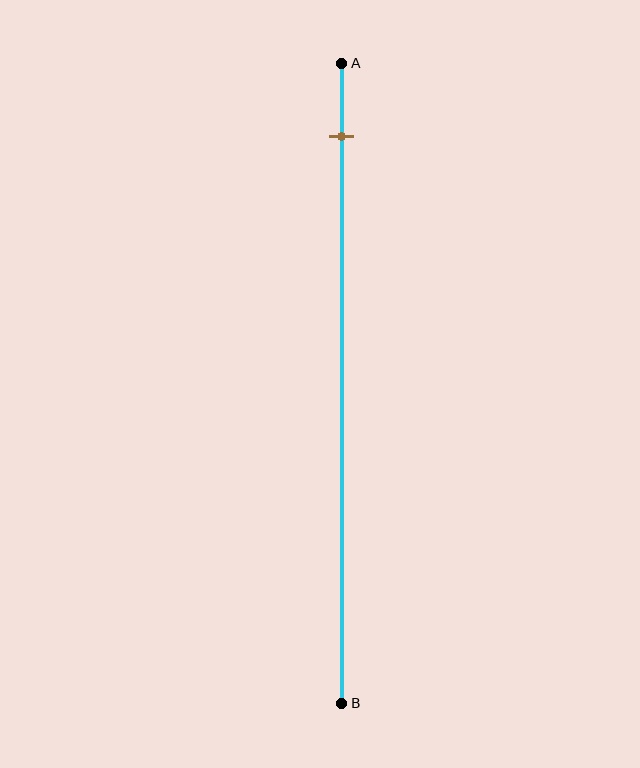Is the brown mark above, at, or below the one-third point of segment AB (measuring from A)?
The brown mark is above the one-third point of segment AB.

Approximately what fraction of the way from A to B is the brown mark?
The brown mark is approximately 10% of the way from A to B.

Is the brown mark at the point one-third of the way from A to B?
No, the mark is at about 10% from A, not at the 33% one-third point.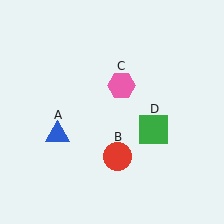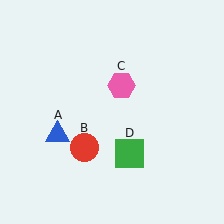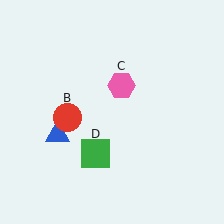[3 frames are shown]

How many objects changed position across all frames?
2 objects changed position: red circle (object B), green square (object D).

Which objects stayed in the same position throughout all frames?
Blue triangle (object A) and pink hexagon (object C) remained stationary.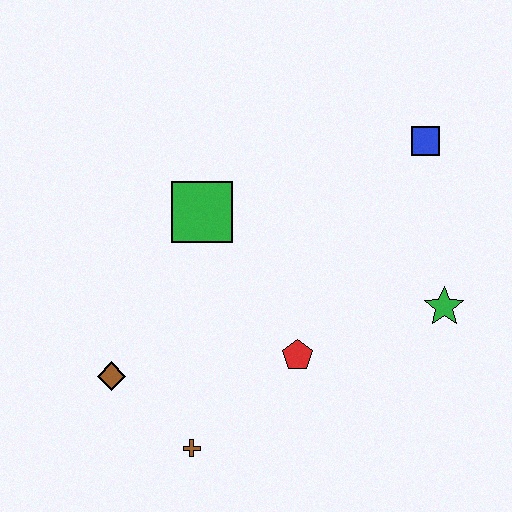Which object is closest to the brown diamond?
The brown cross is closest to the brown diamond.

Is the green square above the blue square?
No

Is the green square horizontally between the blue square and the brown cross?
Yes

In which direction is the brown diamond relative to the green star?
The brown diamond is to the left of the green star.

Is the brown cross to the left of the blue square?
Yes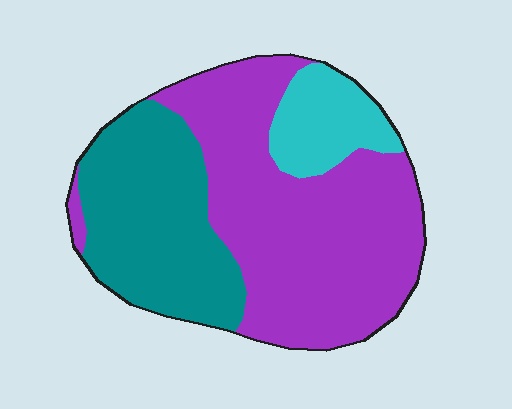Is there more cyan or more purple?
Purple.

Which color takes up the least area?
Cyan, at roughly 10%.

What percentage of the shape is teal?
Teal takes up about one third (1/3) of the shape.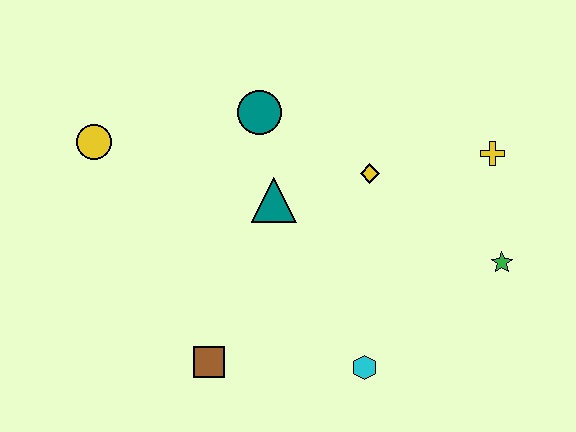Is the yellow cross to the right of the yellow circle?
Yes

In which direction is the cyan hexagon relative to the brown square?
The cyan hexagon is to the right of the brown square.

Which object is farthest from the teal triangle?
The green star is farthest from the teal triangle.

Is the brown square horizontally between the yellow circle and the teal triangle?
Yes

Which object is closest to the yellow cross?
The green star is closest to the yellow cross.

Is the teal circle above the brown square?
Yes